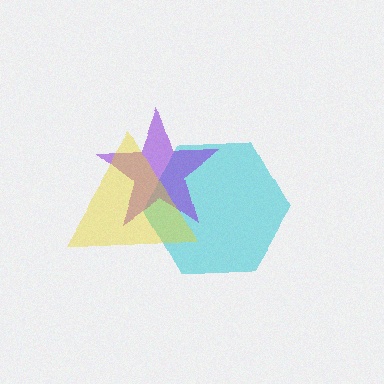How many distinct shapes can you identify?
There are 3 distinct shapes: a cyan hexagon, a purple star, a yellow triangle.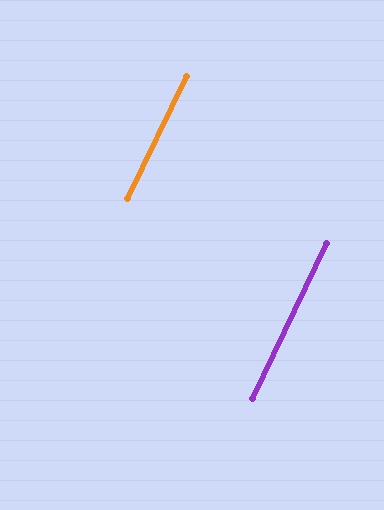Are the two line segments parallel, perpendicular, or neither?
Parallel — their directions differ by only 0.0°.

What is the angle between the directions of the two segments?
Approximately 0 degrees.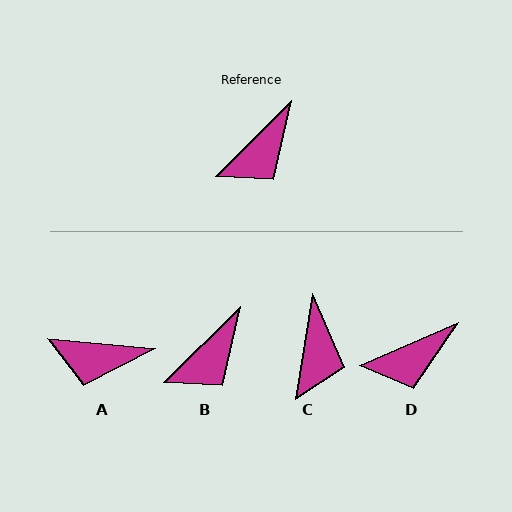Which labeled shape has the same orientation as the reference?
B.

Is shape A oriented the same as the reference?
No, it is off by about 50 degrees.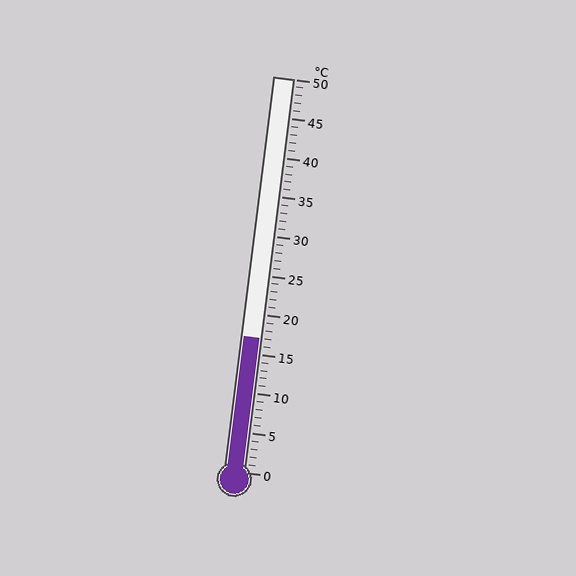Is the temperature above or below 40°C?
The temperature is below 40°C.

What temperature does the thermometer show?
The thermometer shows approximately 17°C.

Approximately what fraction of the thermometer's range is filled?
The thermometer is filled to approximately 35% of its range.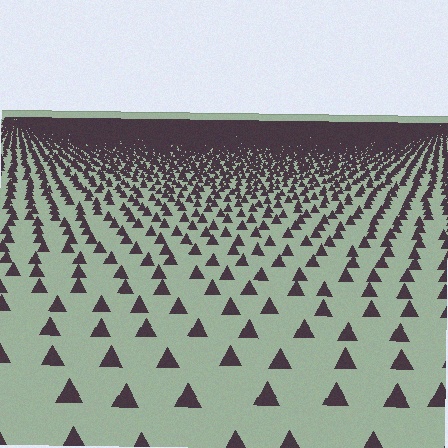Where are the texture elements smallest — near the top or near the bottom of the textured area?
Near the top.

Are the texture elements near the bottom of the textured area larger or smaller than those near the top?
Larger. Near the bottom, elements are closer to the viewer and appear at a bigger on-screen size.